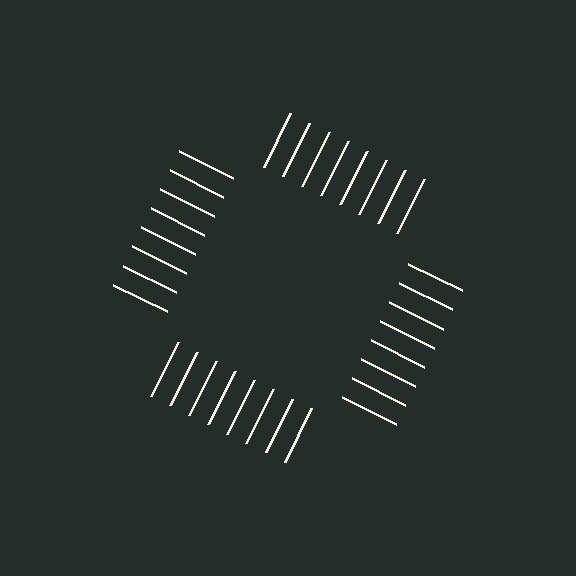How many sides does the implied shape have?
4 sides — the line-ends trace a square.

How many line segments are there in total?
32 — 8 along each of the 4 edges.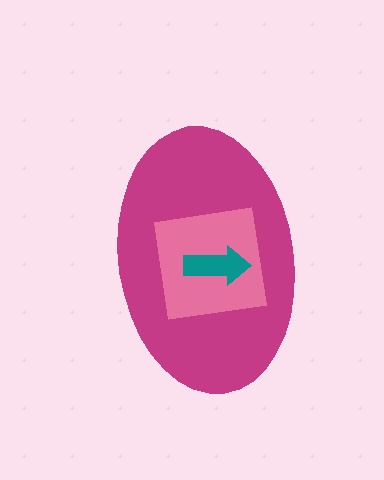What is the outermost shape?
The magenta ellipse.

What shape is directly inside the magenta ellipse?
The pink square.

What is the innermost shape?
The teal arrow.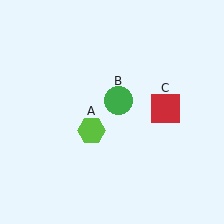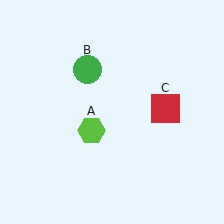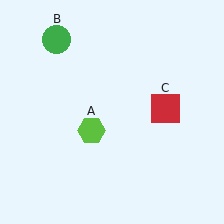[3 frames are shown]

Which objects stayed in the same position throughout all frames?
Lime hexagon (object A) and red square (object C) remained stationary.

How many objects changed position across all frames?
1 object changed position: green circle (object B).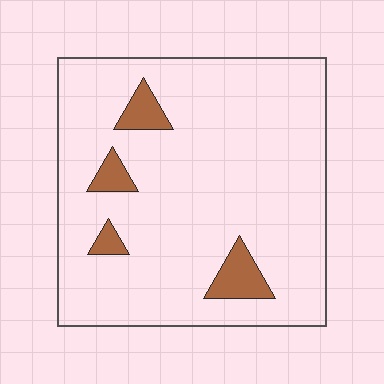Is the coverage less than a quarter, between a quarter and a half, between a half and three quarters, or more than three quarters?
Less than a quarter.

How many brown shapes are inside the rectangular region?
4.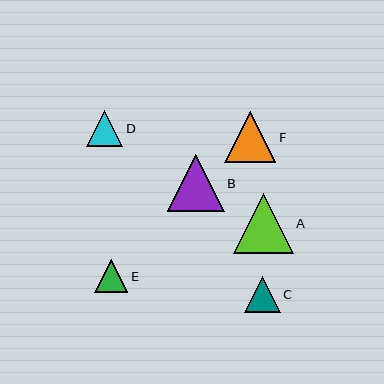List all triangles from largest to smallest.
From largest to smallest: A, B, F, D, C, E.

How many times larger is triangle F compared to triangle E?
Triangle F is approximately 1.5 times the size of triangle E.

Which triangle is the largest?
Triangle A is the largest with a size of approximately 60 pixels.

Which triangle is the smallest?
Triangle E is the smallest with a size of approximately 33 pixels.